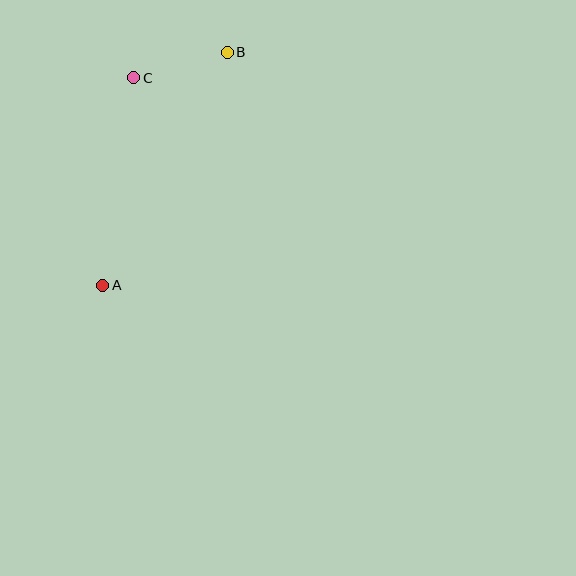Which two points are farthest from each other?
Points A and B are farthest from each other.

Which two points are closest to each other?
Points B and C are closest to each other.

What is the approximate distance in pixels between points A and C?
The distance between A and C is approximately 210 pixels.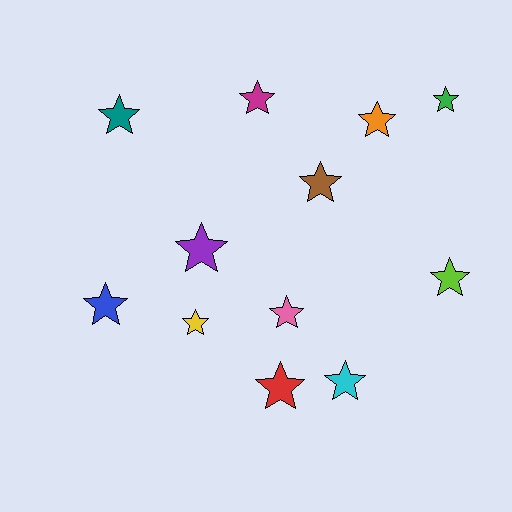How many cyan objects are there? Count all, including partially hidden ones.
There is 1 cyan object.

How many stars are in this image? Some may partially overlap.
There are 12 stars.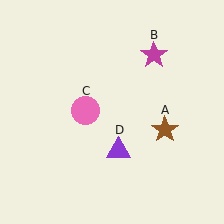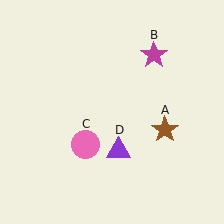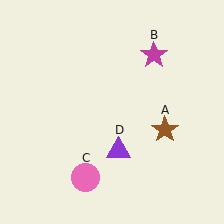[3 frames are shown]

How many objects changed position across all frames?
1 object changed position: pink circle (object C).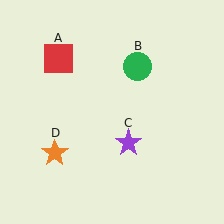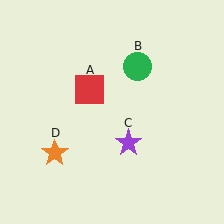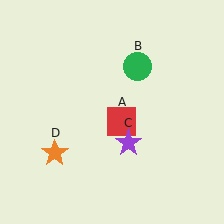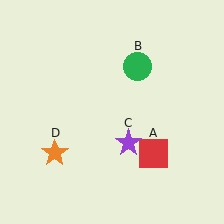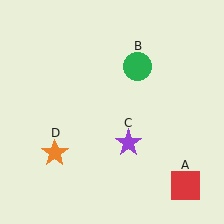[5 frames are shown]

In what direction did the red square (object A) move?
The red square (object A) moved down and to the right.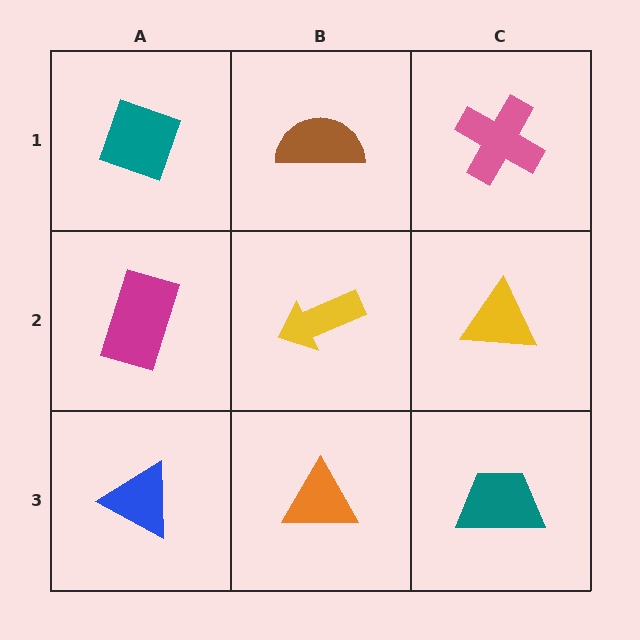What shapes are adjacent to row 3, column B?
A yellow arrow (row 2, column B), a blue triangle (row 3, column A), a teal trapezoid (row 3, column C).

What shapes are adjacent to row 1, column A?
A magenta rectangle (row 2, column A), a brown semicircle (row 1, column B).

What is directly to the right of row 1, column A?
A brown semicircle.